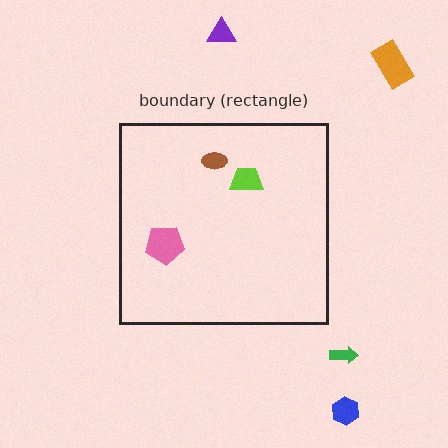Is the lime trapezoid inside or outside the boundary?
Inside.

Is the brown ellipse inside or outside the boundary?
Inside.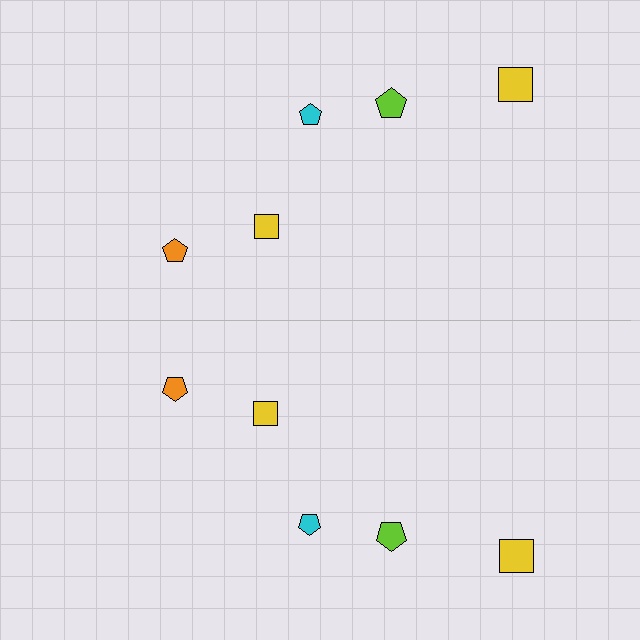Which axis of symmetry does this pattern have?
The pattern has a horizontal axis of symmetry running through the center of the image.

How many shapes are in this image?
There are 10 shapes in this image.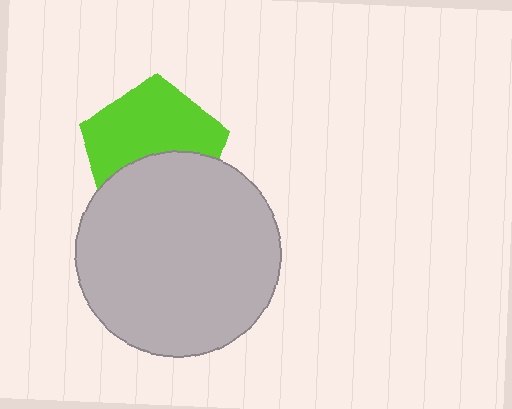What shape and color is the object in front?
The object in front is a light gray circle.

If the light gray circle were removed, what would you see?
You would see the complete lime pentagon.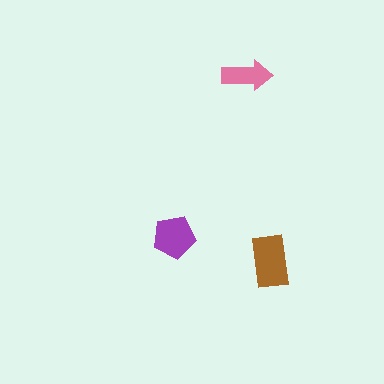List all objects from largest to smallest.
The brown rectangle, the purple pentagon, the pink arrow.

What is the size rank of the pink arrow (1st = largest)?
3rd.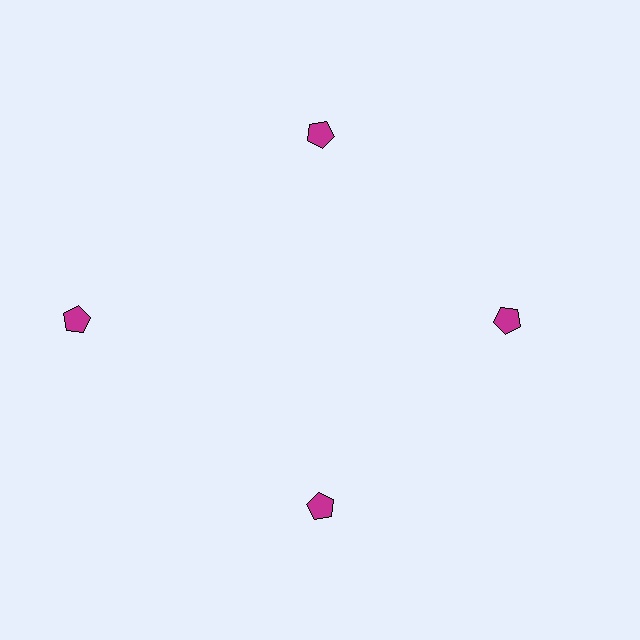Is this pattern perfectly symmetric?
No. The 4 magenta pentagons are arranged in a ring, but one element near the 9 o'clock position is pushed outward from the center, breaking the 4-fold rotational symmetry.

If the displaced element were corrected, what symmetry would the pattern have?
It would have 4-fold rotational symmetry — the pattern would map onto itself every 90 degrees.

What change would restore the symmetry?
The symmetry would be restored by moving it inward, back onto the ring so that all 4 pentagons sit at equal angles and equal distance from the center.